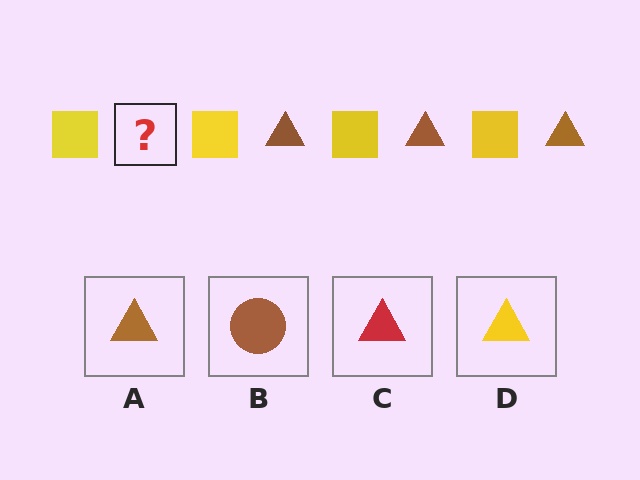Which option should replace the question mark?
Option A.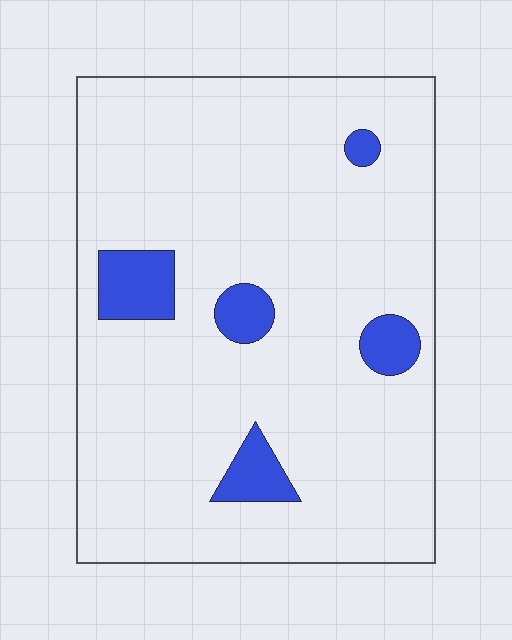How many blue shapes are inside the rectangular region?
5.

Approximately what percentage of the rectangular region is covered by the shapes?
Approximately 10%.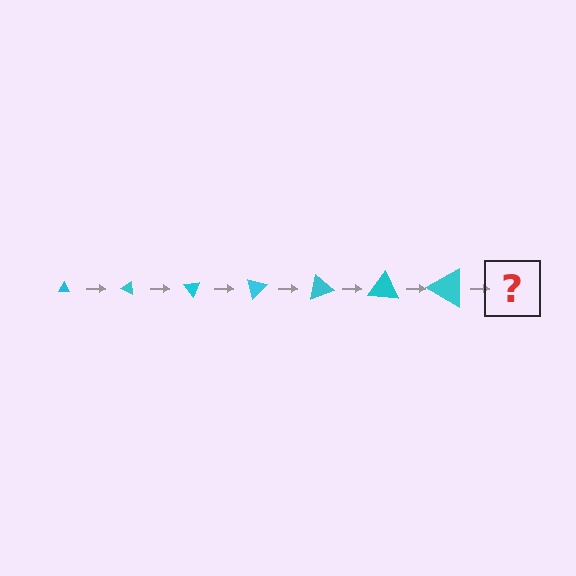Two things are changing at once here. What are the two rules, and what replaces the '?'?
The two rules are that the triangle grows larger each step and it rotates 25 degrees each step. The '?' should be a triangle, larger than the previous one and rotated 175 degrees from the start.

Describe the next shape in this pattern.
It should be a triangle, larger than the previous one and rotated 175 degrees from the start.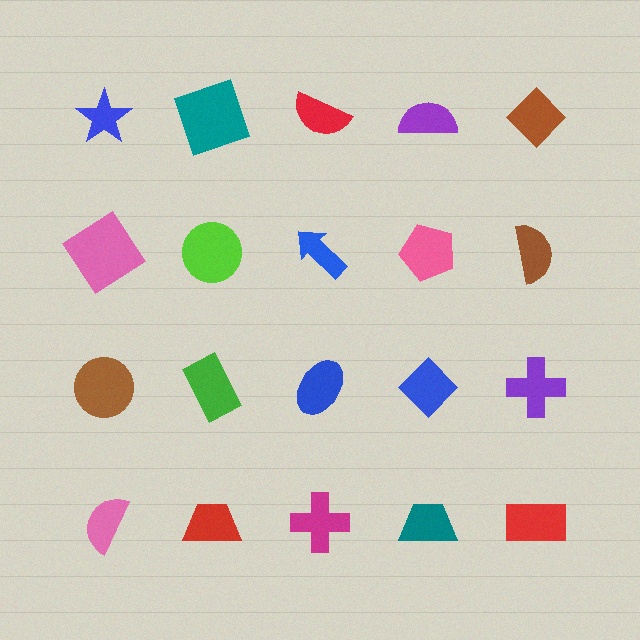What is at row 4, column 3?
A magenta cross.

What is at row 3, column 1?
A brown circle.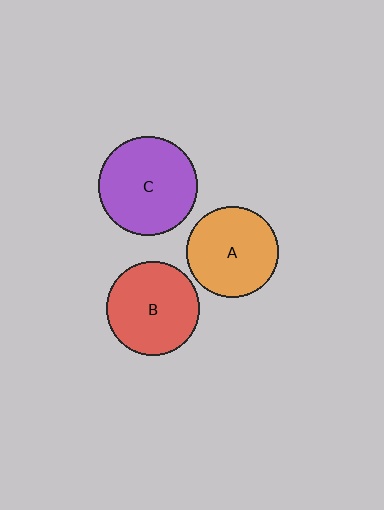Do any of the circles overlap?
No, none of the circles overlap.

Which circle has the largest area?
Circle C (purple).